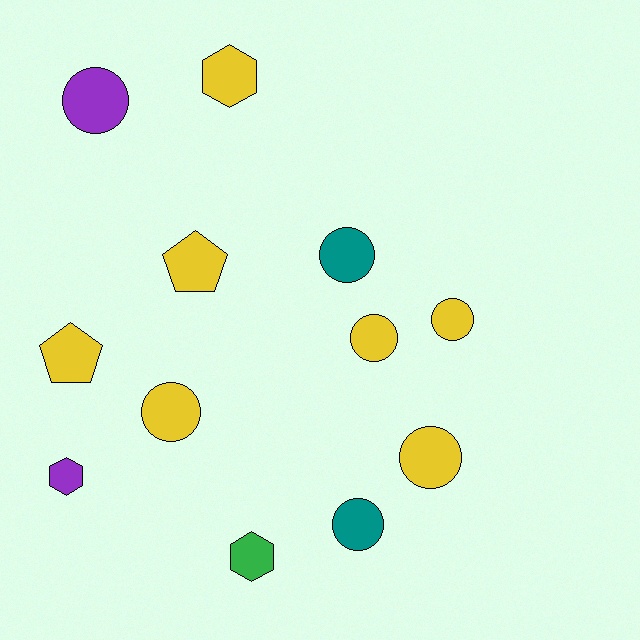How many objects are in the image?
There are 12 objects.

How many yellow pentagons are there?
There are 2 yellow pentagons.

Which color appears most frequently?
Yellow, with 7 objects.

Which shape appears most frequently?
Circle, with 7 objects.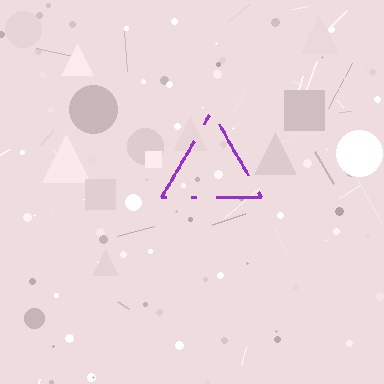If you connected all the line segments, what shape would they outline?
They would outline a triangle.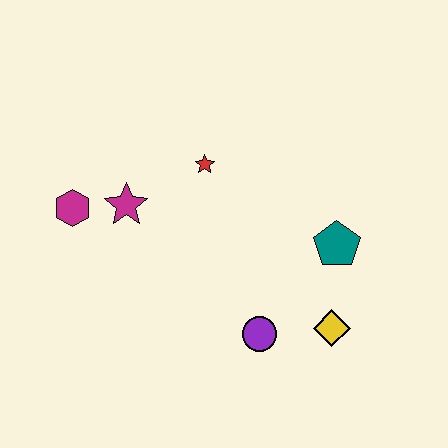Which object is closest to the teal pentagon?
The yellow diamond is closest to the teal pentagon.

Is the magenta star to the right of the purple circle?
No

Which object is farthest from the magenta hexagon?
The yellow diamond is farthest from the magenta hexagon.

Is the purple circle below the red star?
Yes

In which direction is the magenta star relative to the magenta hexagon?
The magenta star is to the right of the magenta hexagon.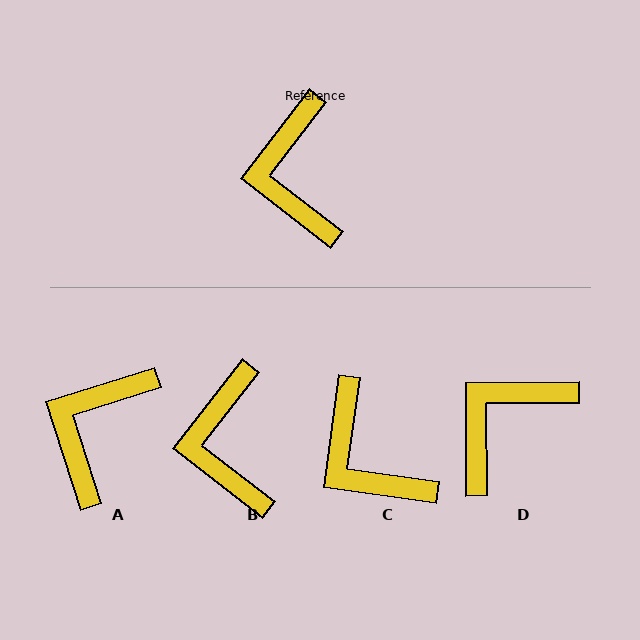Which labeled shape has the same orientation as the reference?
B.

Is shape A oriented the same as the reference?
No, it is off by about 35 degrees.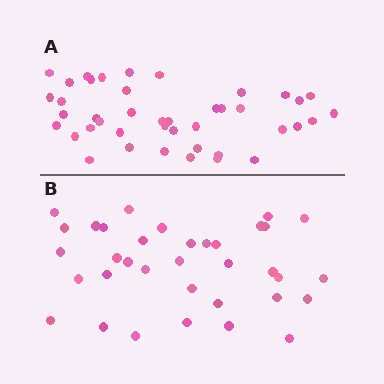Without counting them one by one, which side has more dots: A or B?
Region A (the top region) has more dots.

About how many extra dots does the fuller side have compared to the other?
Region A has roughly 8 or so more dots than region B.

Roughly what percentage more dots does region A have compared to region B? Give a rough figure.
About 20% more.